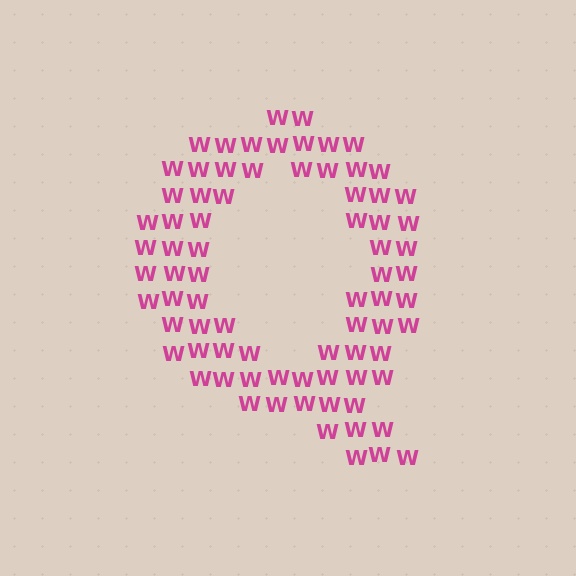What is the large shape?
The large shape is the letter Q.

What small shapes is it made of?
It is made of small letter W's.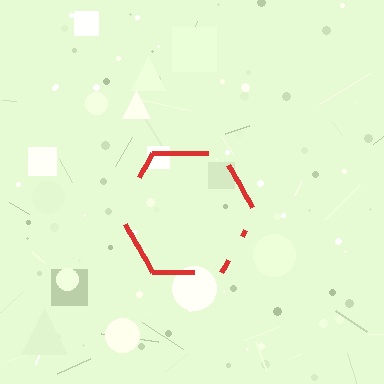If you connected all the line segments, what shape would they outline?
They would outline a hexagon.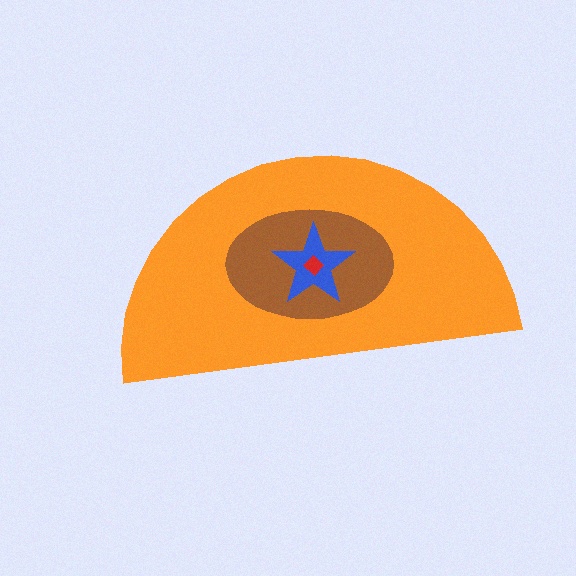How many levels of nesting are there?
4.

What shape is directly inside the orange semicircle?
The brown ellipse.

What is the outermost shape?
The orange semicircle.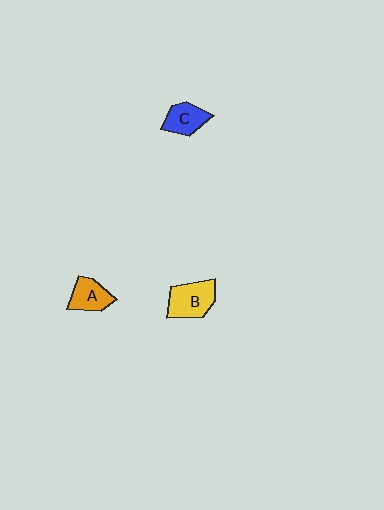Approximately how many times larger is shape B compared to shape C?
Approximately 1.4 times.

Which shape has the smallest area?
Shape C (blue).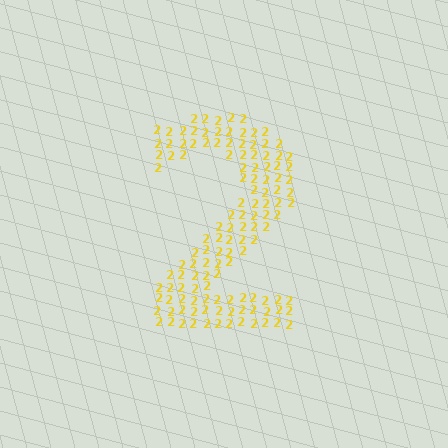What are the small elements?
The small elements are digit 2's.